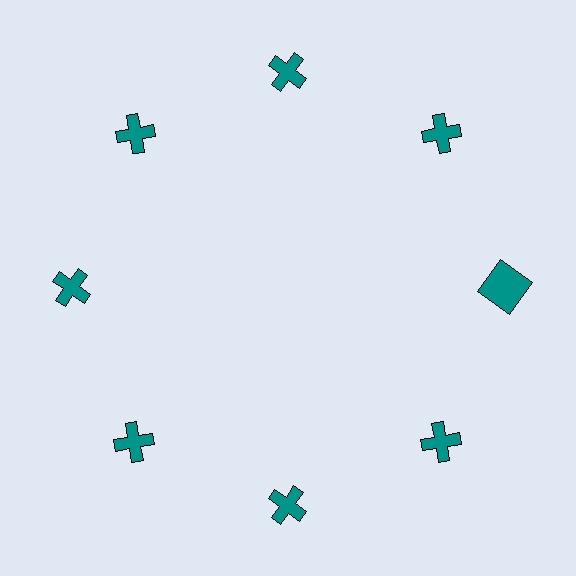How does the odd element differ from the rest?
It has a different shape: square instead of cross.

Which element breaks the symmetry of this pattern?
The teal square at roughly the 3 o'clock position breaks the symmetry. All other shapes are teal crosses.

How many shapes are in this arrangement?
There are 8 shapes arranged in a ring pattern.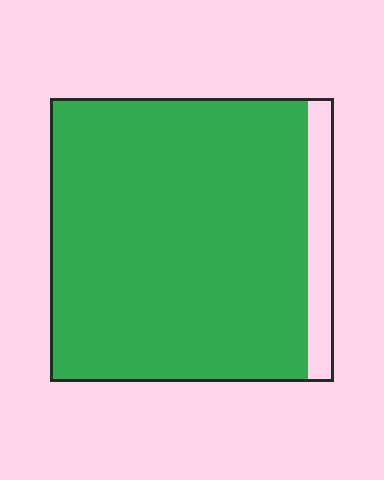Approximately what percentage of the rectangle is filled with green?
Approximately 90%.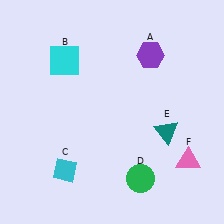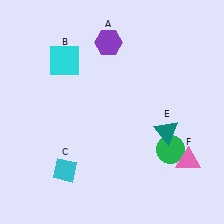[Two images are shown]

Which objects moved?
The objects that moved are: the purple hexagon (A), the green circle (D).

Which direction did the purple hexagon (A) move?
The purple hexagon (A) moved left.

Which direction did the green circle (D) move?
The green circle (D) moved right.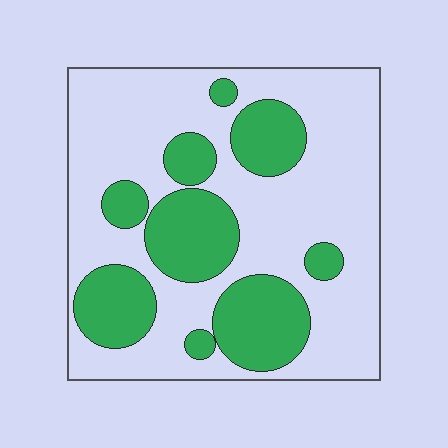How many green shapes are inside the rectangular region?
9.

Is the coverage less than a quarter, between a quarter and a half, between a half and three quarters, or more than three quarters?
Between a quarter and a half.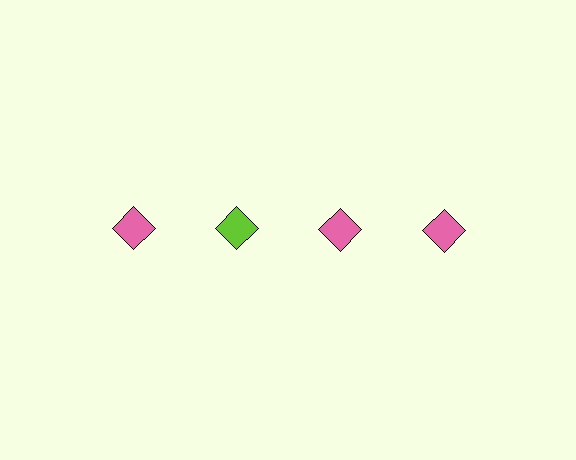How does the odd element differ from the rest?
It has a different color: lime instead of pink.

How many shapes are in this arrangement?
There are 4 shapes arranged in a grid pattern.